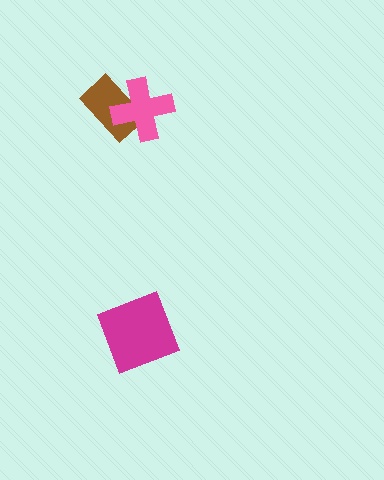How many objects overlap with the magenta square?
0 objects overlap with the magenta square.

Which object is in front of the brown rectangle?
The pink cross is in front of the brown rectangle.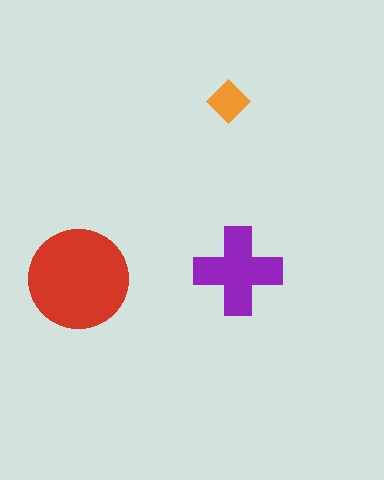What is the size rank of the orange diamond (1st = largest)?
3rd.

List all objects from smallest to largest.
The orange diamond, the purple cross, the red circle.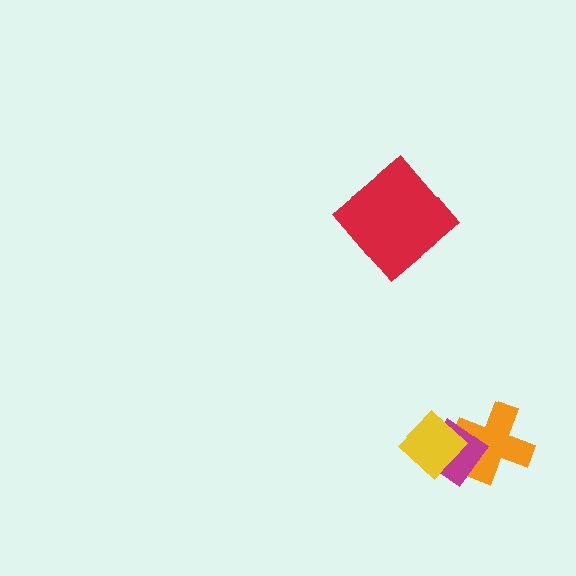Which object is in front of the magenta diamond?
The yellow diamond is in front of the magenta diamond.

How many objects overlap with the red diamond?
0 objects overlap with the red diamond.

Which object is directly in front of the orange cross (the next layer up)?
The magenta diamond is directly in front of the orange cross.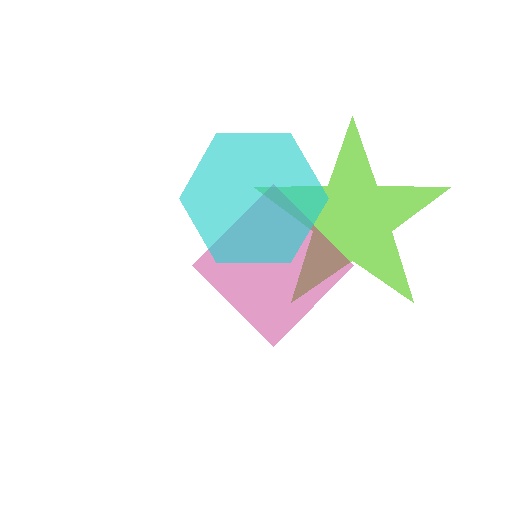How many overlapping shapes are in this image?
There are 3 overlapping shapes in the image.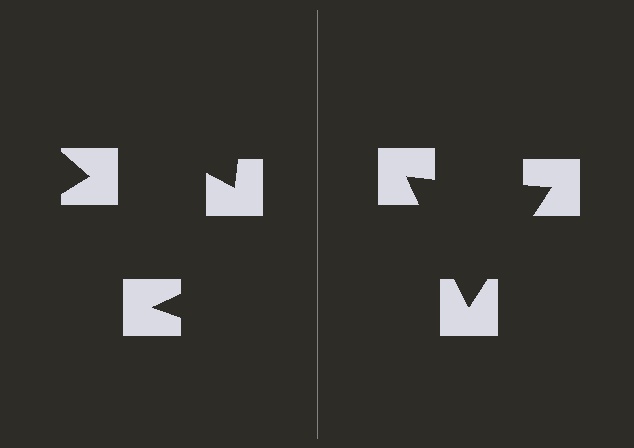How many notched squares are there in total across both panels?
6 — 3 on each side.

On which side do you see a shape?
An illusory triangle appears on the right side. On the left side the wedge cuts are rotated, so no coherent shape forms.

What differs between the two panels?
The notched squares are positioned identically on both sides; only the wedge orientations differ. On the right they align to a triangle; on the left they are misaligned.